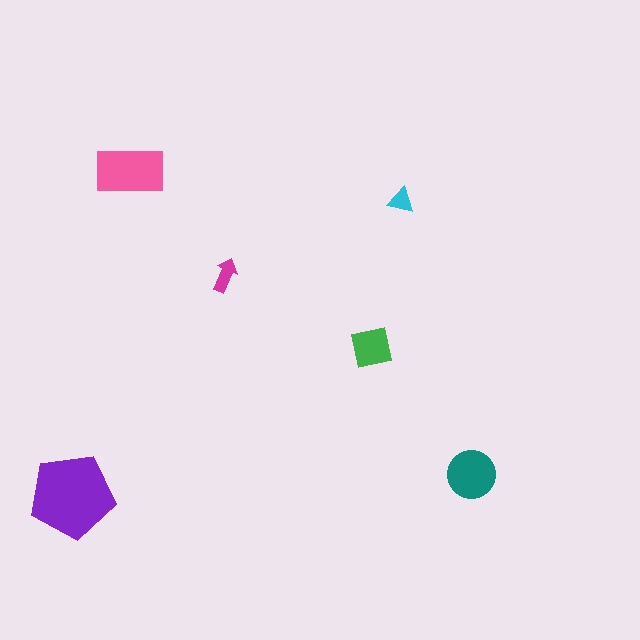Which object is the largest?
The purple pentagon.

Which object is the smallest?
The cyan triangle.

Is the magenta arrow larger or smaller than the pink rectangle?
Smaller.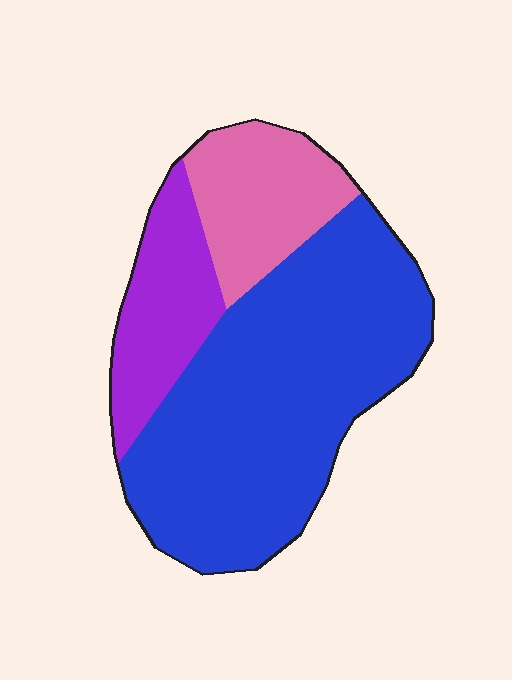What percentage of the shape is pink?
Pink covers around 20% of the shape.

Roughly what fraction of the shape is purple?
Purple takes up less than a quarter of the shape.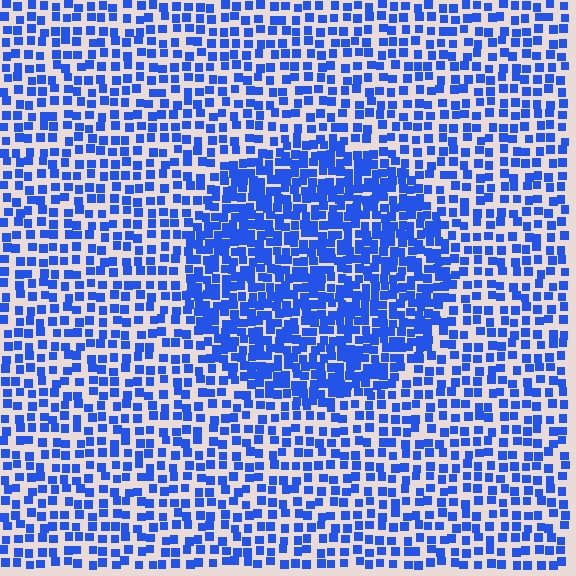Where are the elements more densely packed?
The elements are more densely packed inside the circle boundary.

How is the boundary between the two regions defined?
The boundary is defined by a change in element density (approximately 1.9x ratio). All elements are the same color, size, and shape.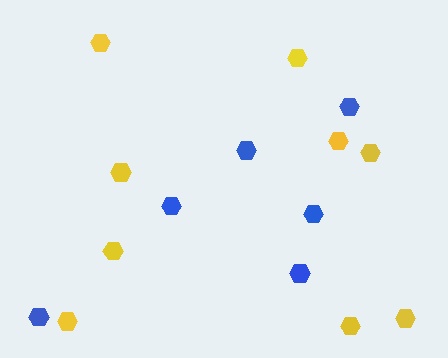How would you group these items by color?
There are 2 groups: one group of yellow hexagons (9) and one group of blue hexagons (6).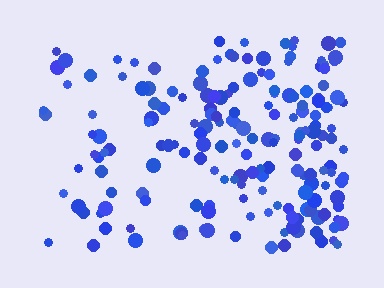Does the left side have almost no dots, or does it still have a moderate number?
Still a moderate number, just noticeably fewer than the right.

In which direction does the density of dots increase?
From left to right, with the right side densest.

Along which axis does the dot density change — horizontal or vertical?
Horizontal.